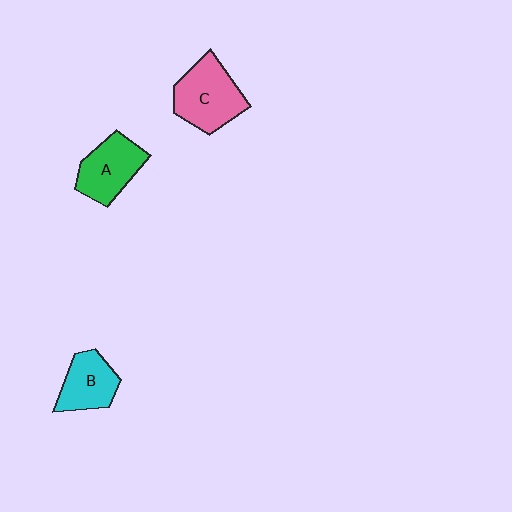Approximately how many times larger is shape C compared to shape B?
Approximately 1.4 times.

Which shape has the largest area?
Shape C (pink).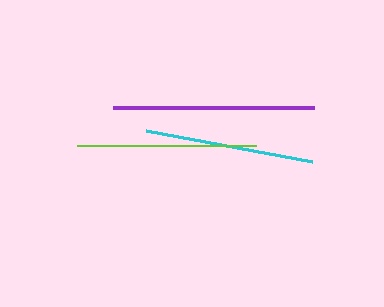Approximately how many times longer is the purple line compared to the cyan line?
The purple line is approximately 1.2 times the length of the cyan line.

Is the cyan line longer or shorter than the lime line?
The lime line is longer than the cyan line.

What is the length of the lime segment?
The lime segment is approximately 179 pixels long.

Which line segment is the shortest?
The cyan line is the shortest at approximately 169 pixels.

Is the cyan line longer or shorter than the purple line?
The purple line is longer than the cyan line.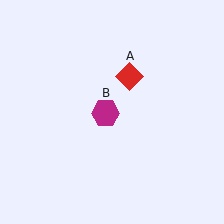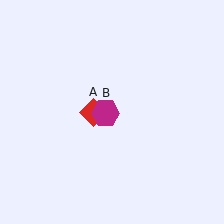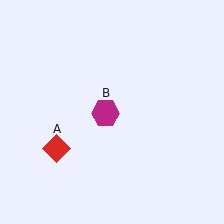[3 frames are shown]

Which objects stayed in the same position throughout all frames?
Magenta hexagon (object B) remained stationary.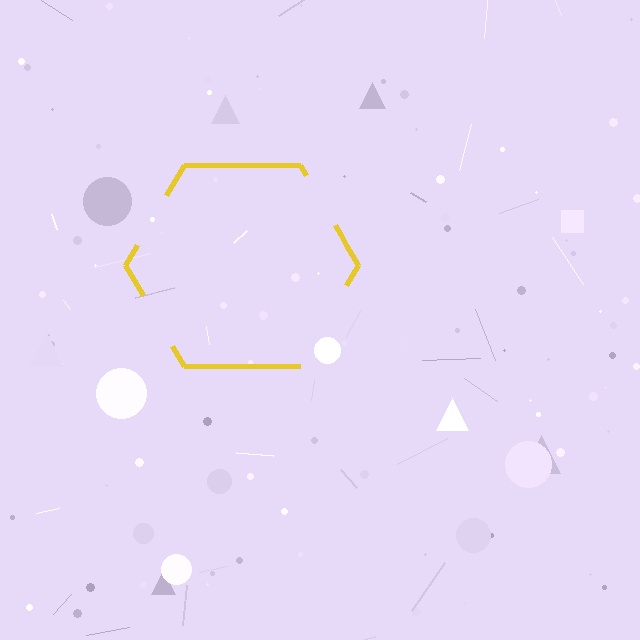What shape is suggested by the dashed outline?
The dashed outline suggests a hexagon.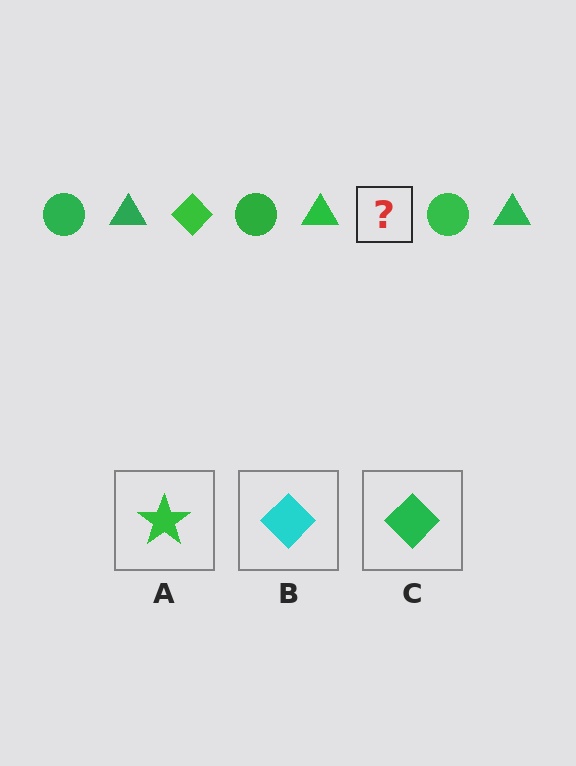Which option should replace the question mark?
Option C.